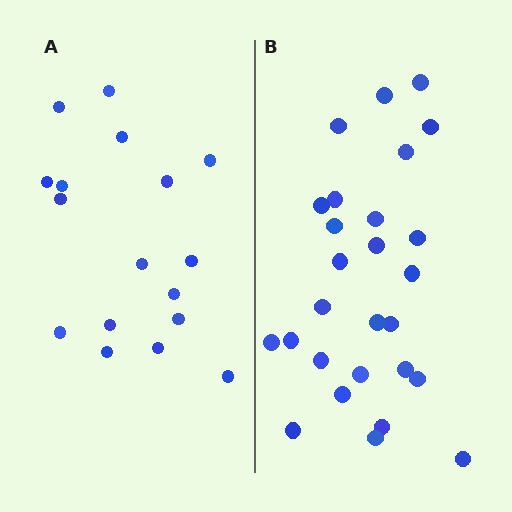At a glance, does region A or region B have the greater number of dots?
Region B (the right region) has more dots.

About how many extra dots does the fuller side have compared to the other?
Region B has roughly 10 or so more dots than region A.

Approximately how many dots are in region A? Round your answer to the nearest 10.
About 20 dots. (The exact count is 17, which rounds to 20.)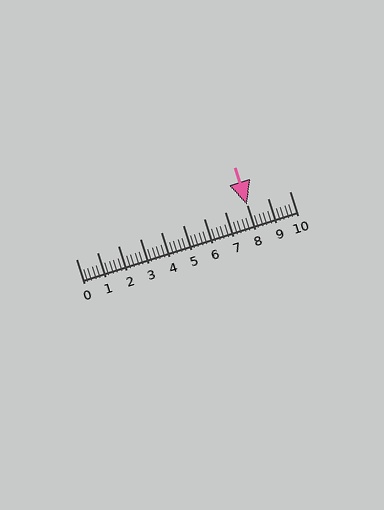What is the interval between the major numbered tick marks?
The major tick marks are spaced 1 units apart.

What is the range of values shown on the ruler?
The ruler shows values from 0 to 10.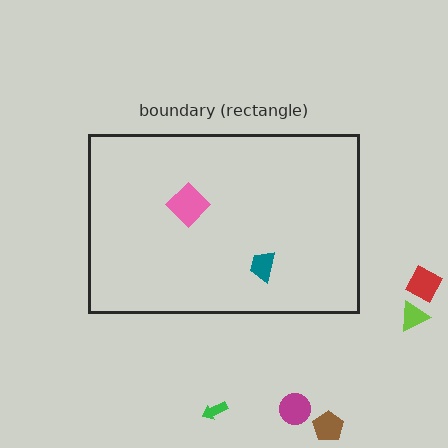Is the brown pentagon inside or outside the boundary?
Outside.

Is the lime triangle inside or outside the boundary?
Outside.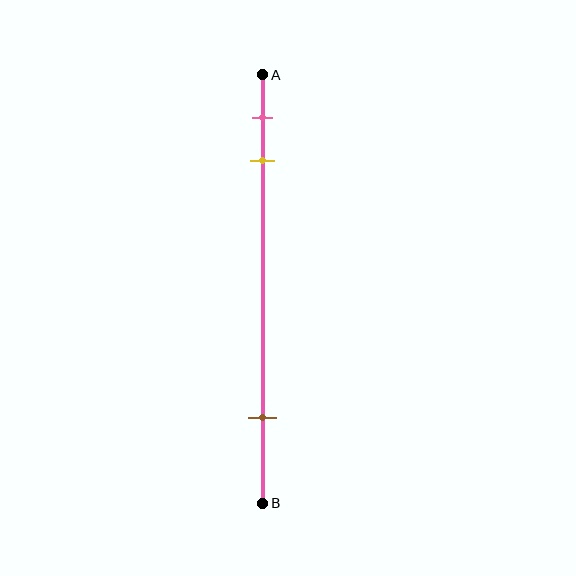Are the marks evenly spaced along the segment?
No, the marks are not evenly spaced.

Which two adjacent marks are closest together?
The pink and yellow marks are the closest adjacent pair.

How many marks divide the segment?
There are 3 marks dividing the segment.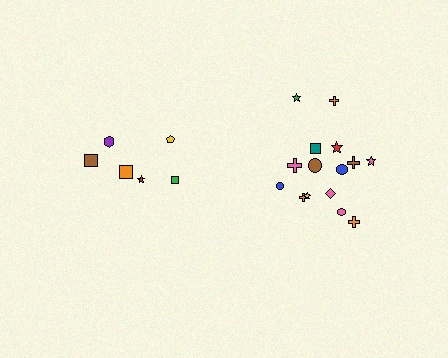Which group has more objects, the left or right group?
The right group.